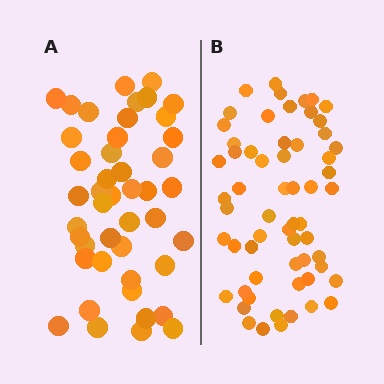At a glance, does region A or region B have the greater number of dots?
Region B (the right region) has more dots.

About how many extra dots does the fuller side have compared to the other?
Region B has approximately 15 more dots than region A.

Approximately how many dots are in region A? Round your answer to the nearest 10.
About 40 dots. (The exact count is 45, which rounds to 40.)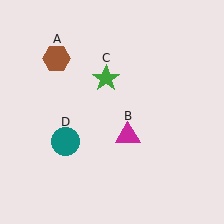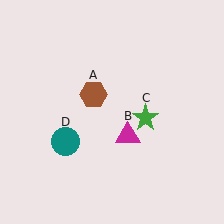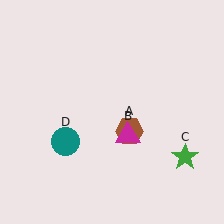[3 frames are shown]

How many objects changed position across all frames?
2 objects changed position: brown hexagon (object A), green star (object C).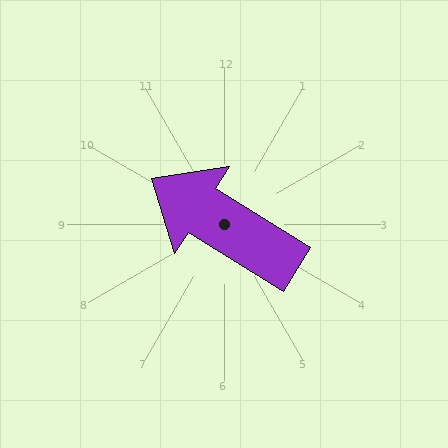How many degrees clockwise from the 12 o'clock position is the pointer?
Approximately 302 degrees.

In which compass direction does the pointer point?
Northwest.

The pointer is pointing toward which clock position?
Roughly 10 o'clock.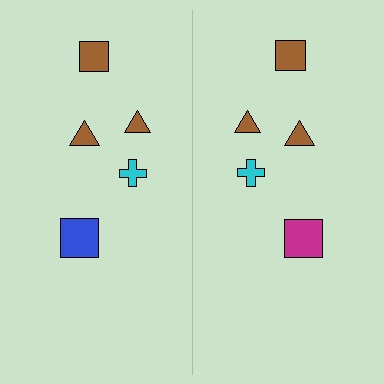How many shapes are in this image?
There are 10 shapes in this image.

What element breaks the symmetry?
The magenta square on the right side breaks the symmetry — its mirror counterpart is blue.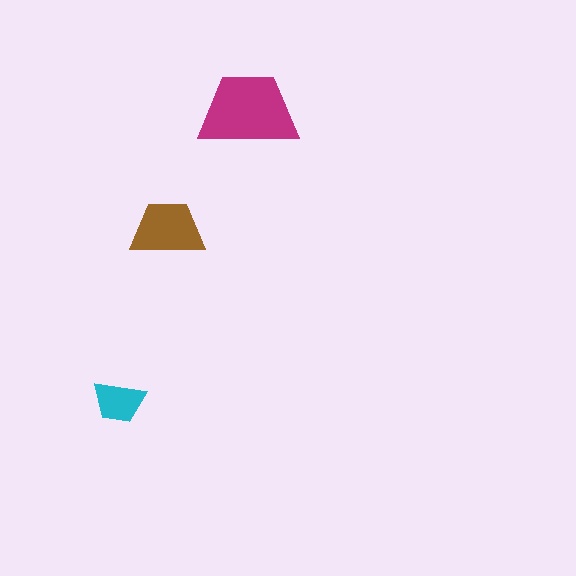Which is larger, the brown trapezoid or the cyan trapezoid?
The brown one.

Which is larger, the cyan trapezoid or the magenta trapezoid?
The magenta one.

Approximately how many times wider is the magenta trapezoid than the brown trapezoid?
About 1.5 times wider.